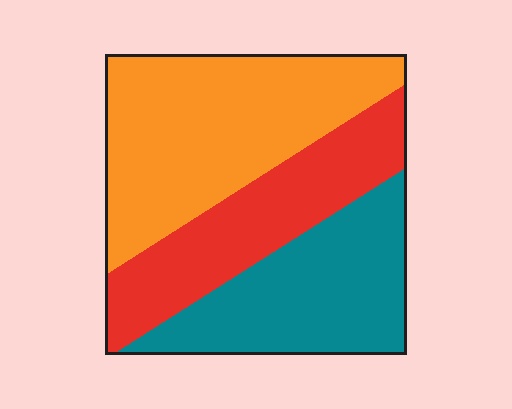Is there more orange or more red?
Orange.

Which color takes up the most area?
Orange, at roughly 40%.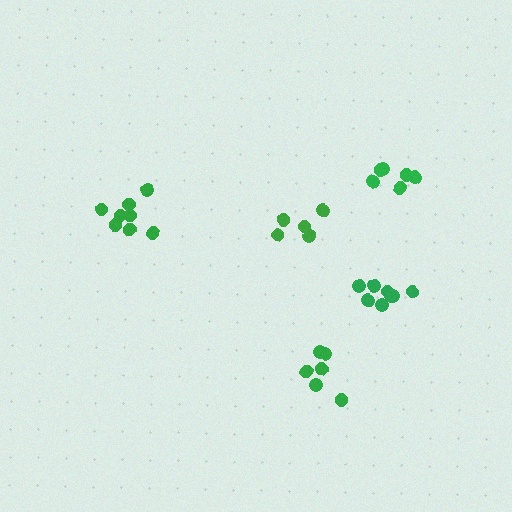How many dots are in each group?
Group 1: 6 dots, Group 2: 6 dots, Group 3: 8 dots, Group 4: 5 dots, Group 5: 8 dots (33 total).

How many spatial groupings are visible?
There are 5 spatial groupings.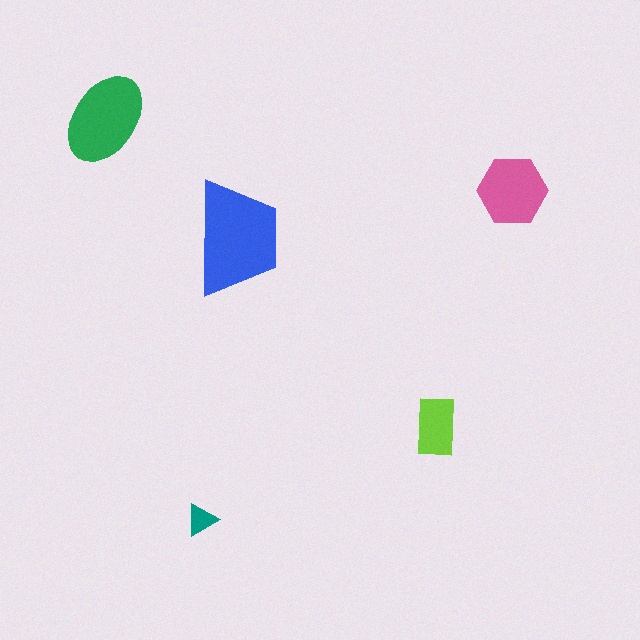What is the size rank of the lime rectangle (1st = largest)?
4th.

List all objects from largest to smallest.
The blue trapezoid, the green ellipse, the pink hexagon, the lime rectangle, the teal triangle.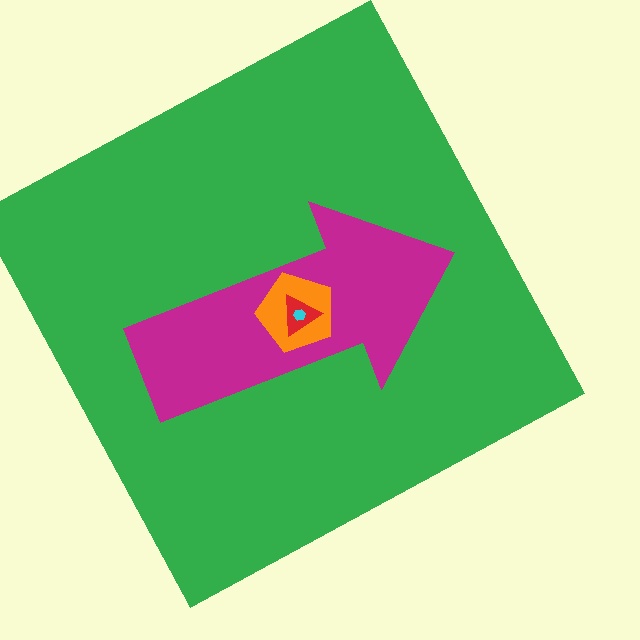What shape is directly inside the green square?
The magenta arrow.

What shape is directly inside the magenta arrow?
The orange pentagon.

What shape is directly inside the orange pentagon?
The red triangle.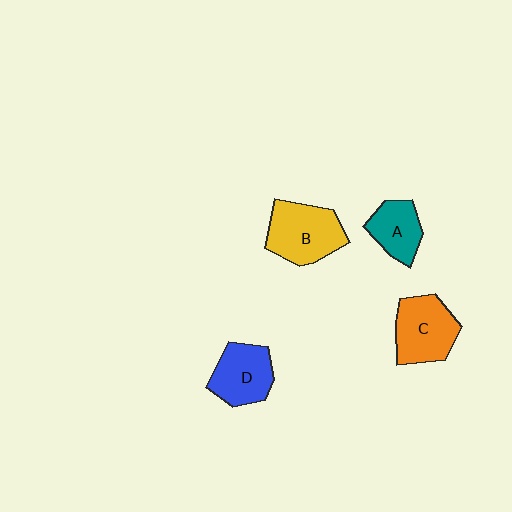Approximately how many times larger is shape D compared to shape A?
Approximately 1.3 times.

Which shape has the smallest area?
Shape A (teal).